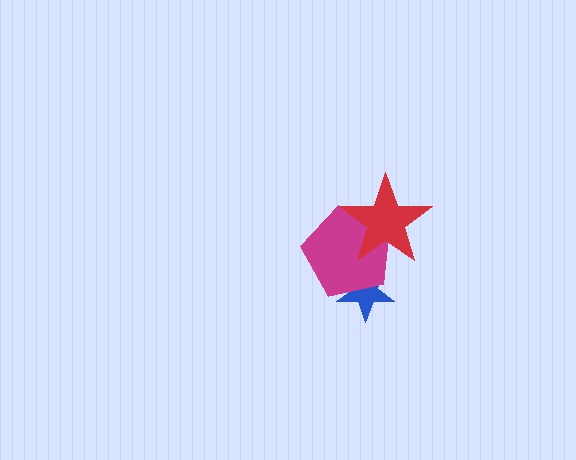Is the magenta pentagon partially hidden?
Yes, it is partially covered by another shape.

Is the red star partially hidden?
No, no other shape covers it.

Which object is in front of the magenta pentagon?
The red star is in front of the magenta pentagon.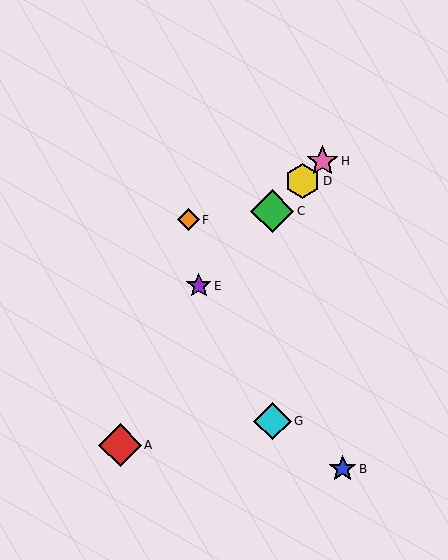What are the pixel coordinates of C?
Object C is at (272, 211).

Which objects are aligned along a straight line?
Objects C, D, E, H are aligned along a straight line.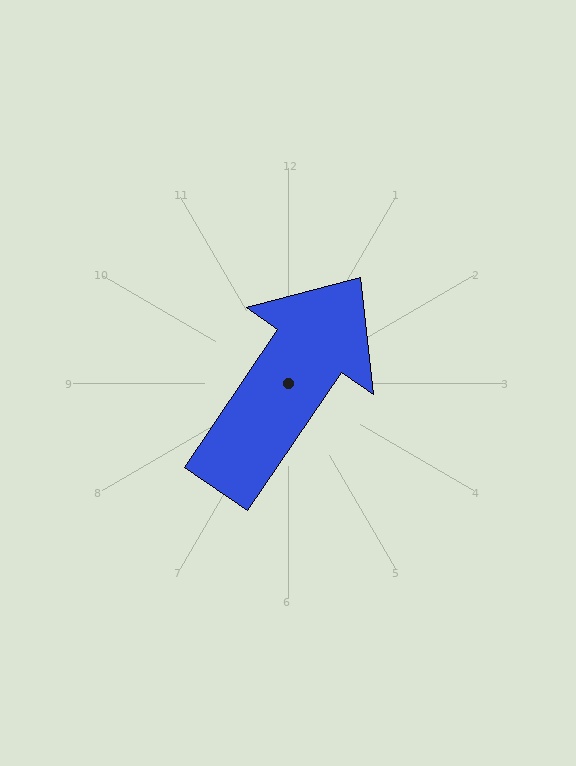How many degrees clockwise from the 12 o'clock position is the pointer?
Approximately 34 degrees.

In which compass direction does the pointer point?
Northeast.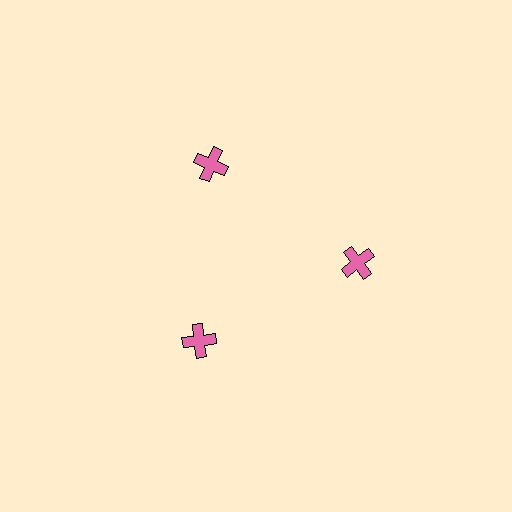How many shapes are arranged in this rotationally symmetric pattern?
There are 3 shapes, arranged in 3 groups of 1.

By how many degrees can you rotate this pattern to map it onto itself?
The pattern maps onto itself every 120 degrees of rotation.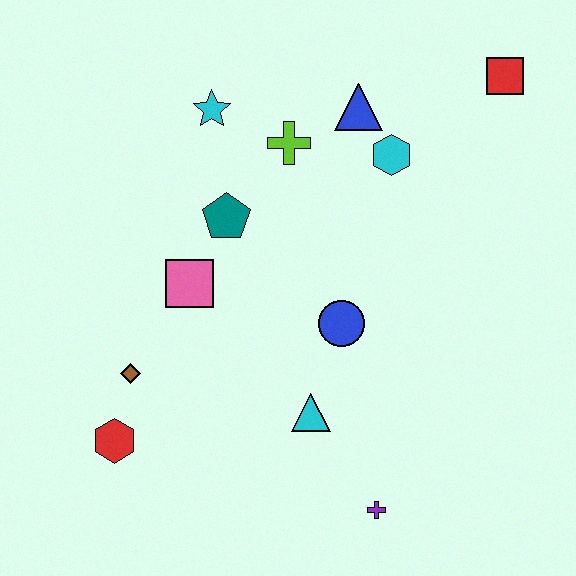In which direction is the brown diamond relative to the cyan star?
The brown diamond is below the cyan star.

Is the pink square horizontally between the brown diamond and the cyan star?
Yes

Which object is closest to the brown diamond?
The red hexagon is closest to the brown diamond.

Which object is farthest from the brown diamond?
The red square is farthest from the brown diamond.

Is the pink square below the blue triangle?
Yes